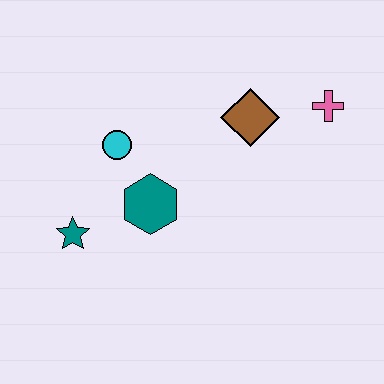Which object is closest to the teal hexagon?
The cyan circle is closest to the teal hexagon.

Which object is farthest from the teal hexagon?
The pink cross is farthest from the teal hexagon.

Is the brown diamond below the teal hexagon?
No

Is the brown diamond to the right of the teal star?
Yes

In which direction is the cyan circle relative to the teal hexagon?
The cyan circle is above the teal hexagon.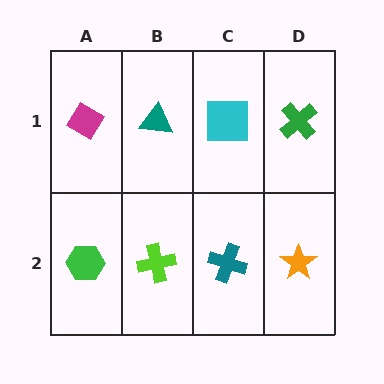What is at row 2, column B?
A lime cross.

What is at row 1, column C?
A cyan square.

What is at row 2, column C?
A teal cross.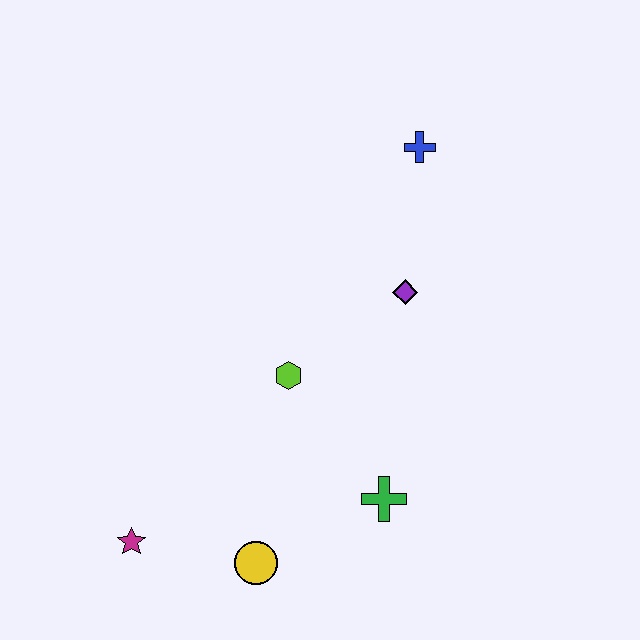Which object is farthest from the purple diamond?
The magenta star is farthest from the purple diamond.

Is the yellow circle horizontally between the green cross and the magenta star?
Yes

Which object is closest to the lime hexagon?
The purple diamond is closest to the lime hexagon.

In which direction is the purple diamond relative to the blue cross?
The purple diamond is below the blue cross.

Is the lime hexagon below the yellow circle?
No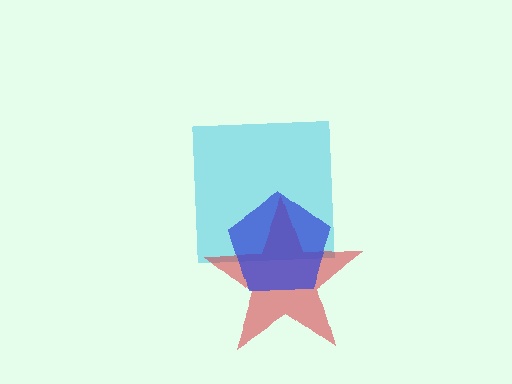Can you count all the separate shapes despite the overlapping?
Yes, there are 3 separate shapes.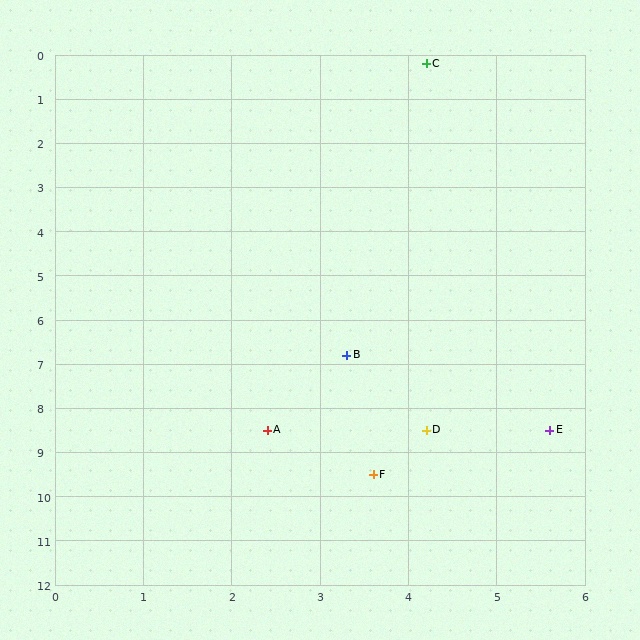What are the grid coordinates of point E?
Point E is at approximately (5.6, 8.5).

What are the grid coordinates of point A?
Point A is at approximately (2.4, 8.5).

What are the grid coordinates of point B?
Point B is at approximately (3.3, 6.8).